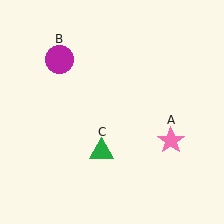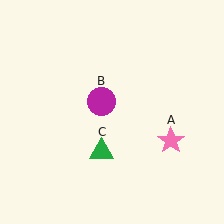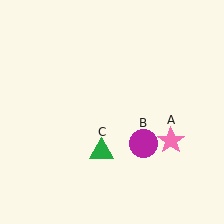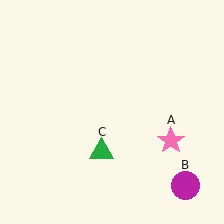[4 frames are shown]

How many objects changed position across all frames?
1 object changed position: magenta circle (object B).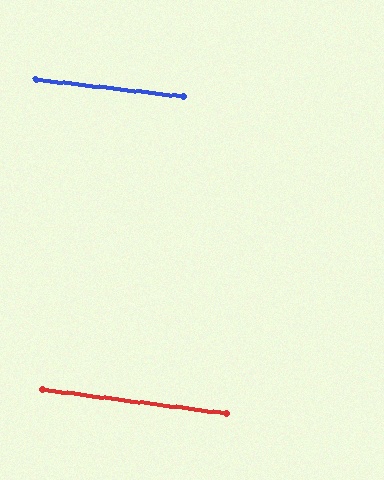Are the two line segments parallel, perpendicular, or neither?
Parallel — their directions differ by only 0.9°.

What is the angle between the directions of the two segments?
Approximately 1 degree.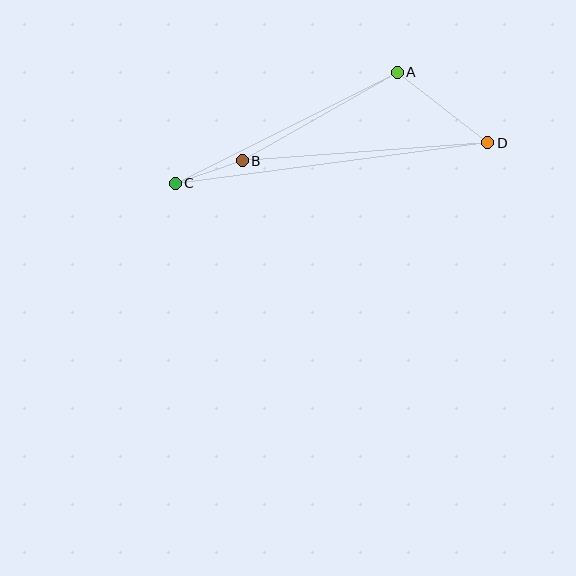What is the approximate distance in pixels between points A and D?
The distance between A and D is approximately 115 pixels.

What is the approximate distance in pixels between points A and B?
The distance between A and B is approximately 178 pixels.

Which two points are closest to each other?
Points B and C are closest to each other.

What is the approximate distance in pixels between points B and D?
The distance between B and D is approximately 246 pixels.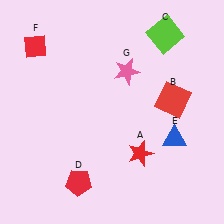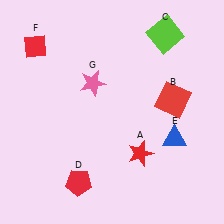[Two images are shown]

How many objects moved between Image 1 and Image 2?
1 object moved between the two images.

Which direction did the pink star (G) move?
The pink star (G) moved left.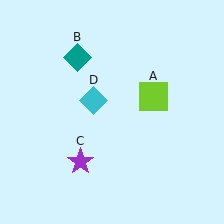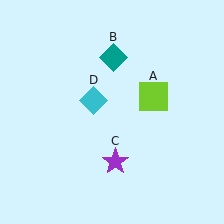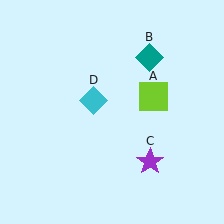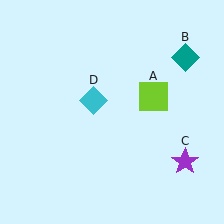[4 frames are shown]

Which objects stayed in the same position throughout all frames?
Lime square (object A) and cyan diamond (object D) remained stationary.